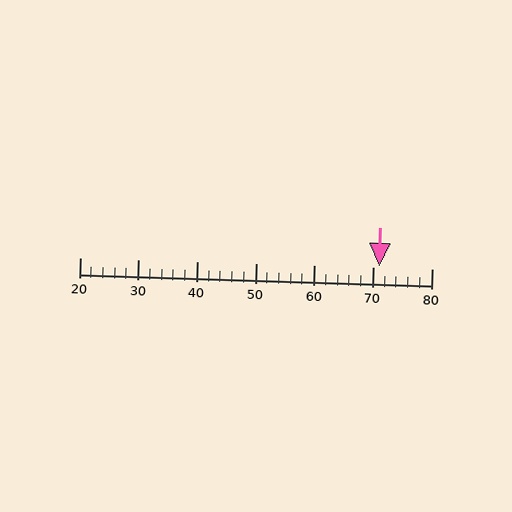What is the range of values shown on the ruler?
The ruler shows values from 20 to 80.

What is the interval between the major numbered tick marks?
The major tick marks are spaced 10 units apart.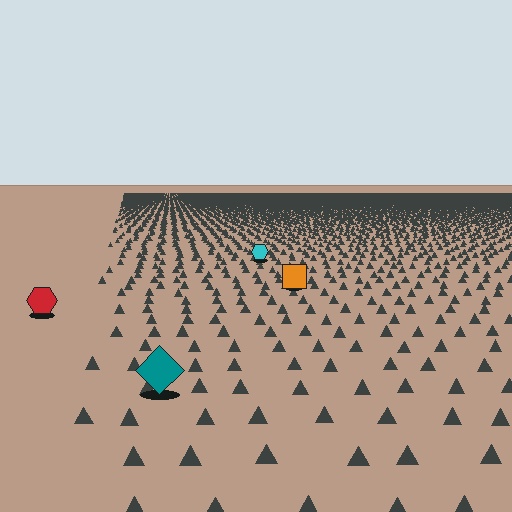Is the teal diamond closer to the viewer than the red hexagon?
Yes. The teal diamond is closer — you can tell from the texture gradient: the ground texture is coarser near it.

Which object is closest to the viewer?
The teal diamond is closest. The texture marks near it are larger and more spread out.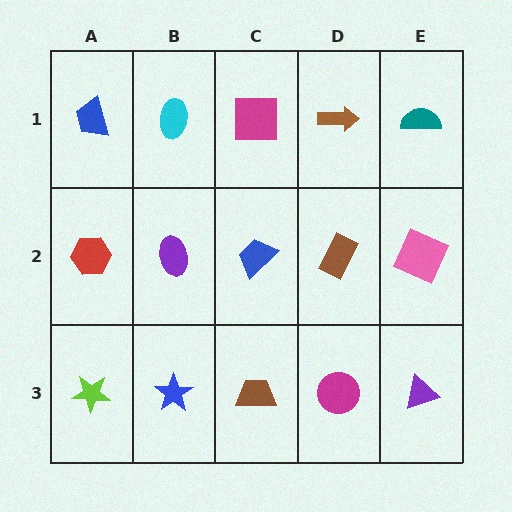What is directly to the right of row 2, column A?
A purple ellipse.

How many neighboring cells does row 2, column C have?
4.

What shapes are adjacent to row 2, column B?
A cyan ellipse (row 1, column B), a blue star (row 3, column B), a red hexagon (row 2, column A), a blue trapezoid (row 2, column C).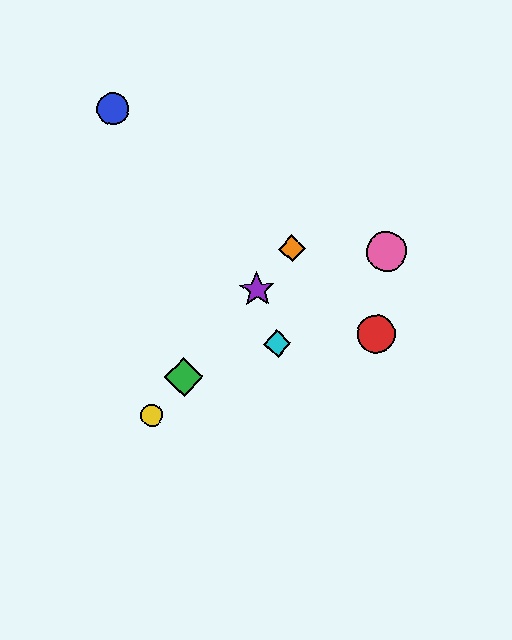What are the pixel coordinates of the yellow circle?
The yellow circle is at (152, 415).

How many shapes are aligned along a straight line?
4 shapes (the green diamond, the yellow circle, the purple star, the orange diamond) are aligned along a straight line.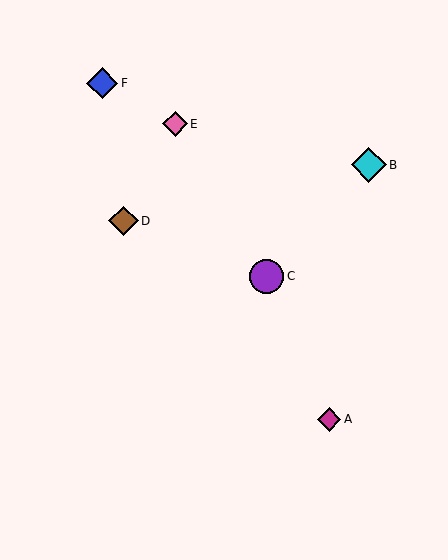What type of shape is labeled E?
Shape E is a pink diamond.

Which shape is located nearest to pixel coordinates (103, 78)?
The blue diamond (labeled F) at (102, 83) is nearest to that location.